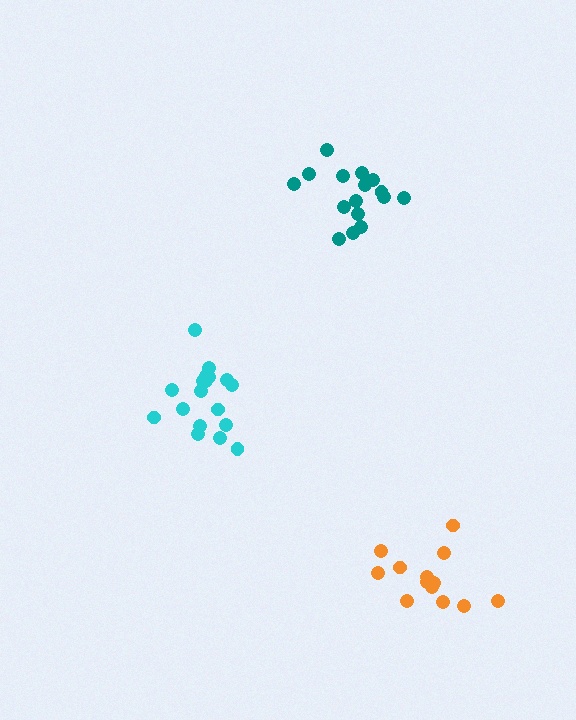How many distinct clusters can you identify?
There are 3 distinct clusters.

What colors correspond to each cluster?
The clusters are colored: teal, cyan, orange.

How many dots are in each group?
Group 1: 16 dots, Group 2: 19 dots, Group 3: 15 dots (50 total).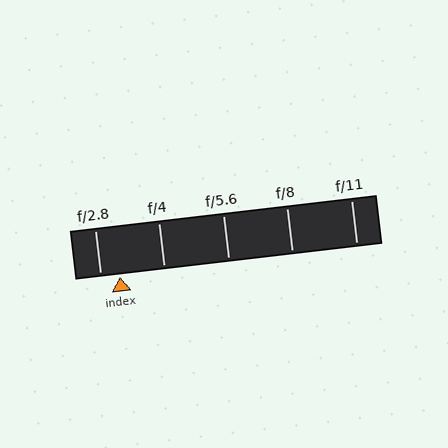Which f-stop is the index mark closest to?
The index mark is closest to f/2.8.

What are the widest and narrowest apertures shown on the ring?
The widest aperture shown is f/2.8 and the narrowest is f/11.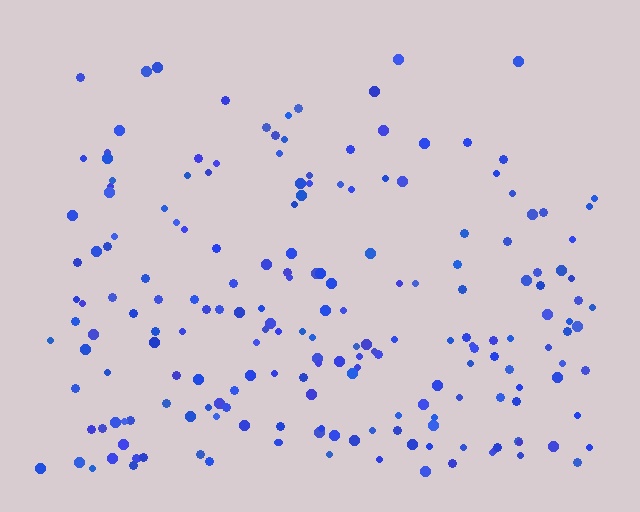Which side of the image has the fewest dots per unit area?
The top.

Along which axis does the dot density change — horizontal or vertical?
Vertical.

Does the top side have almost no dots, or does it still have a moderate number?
Still a moderate number, just noticeably fewer than the bottom.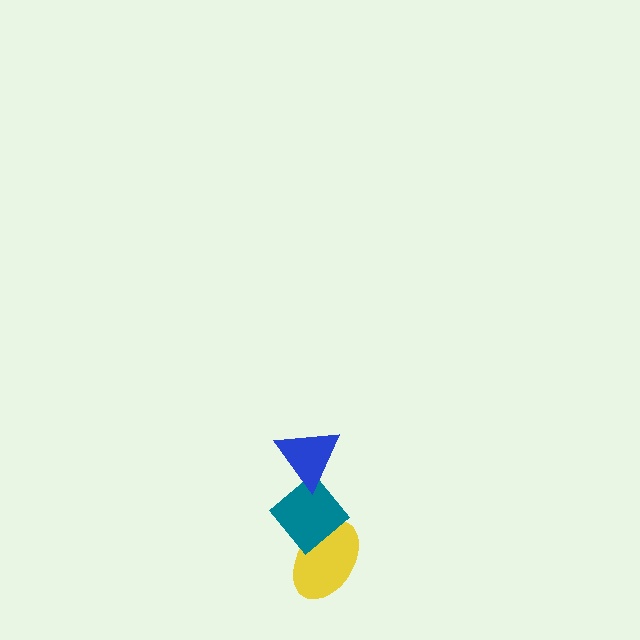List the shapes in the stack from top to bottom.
From top to bottom: the blue triangle, the teal diamond, the yellow ellipse.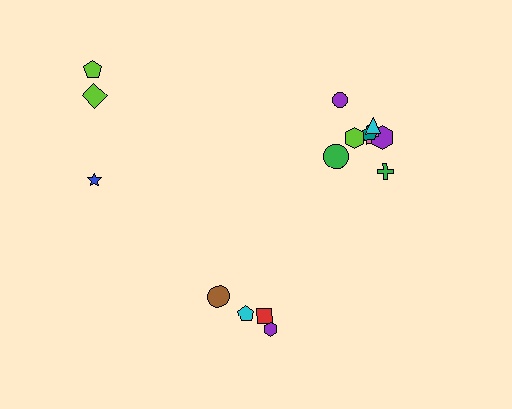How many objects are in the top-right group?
There are 8 objects.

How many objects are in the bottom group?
There are 4 objects.